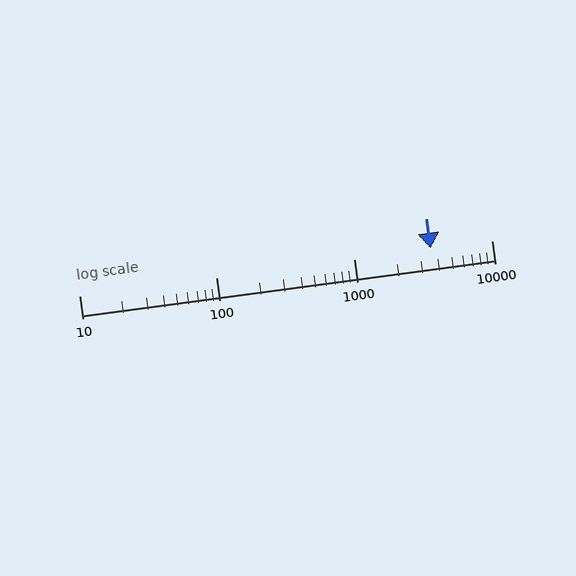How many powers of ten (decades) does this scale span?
The scale spans 3 decades, from 10 to 10000.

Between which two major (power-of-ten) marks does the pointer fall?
The pointer is between 1000 and 10000.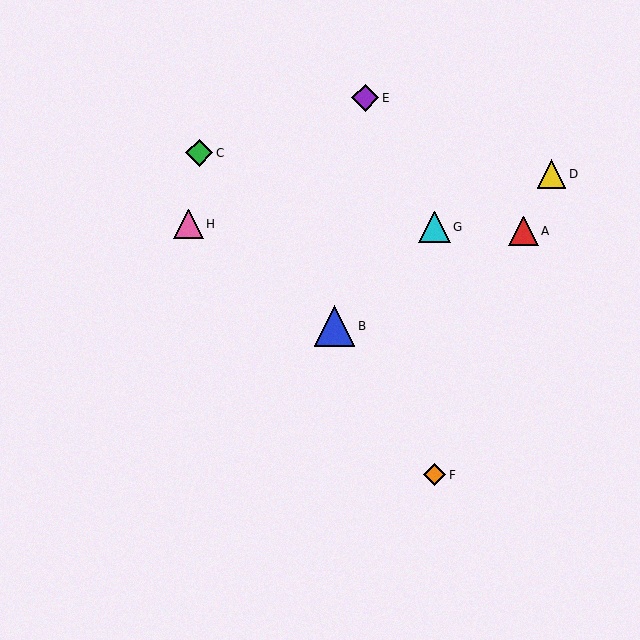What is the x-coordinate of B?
Object B is at x≈335.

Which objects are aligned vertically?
Objects F, G are aligned vertically.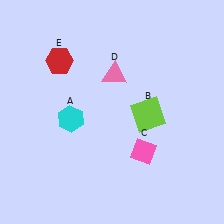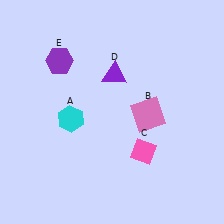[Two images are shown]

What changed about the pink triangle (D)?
In Image 1, D is pink. In Image 2, it changed to purple.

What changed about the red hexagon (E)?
In Image 1, E is red. In Image 2, it changed to purple.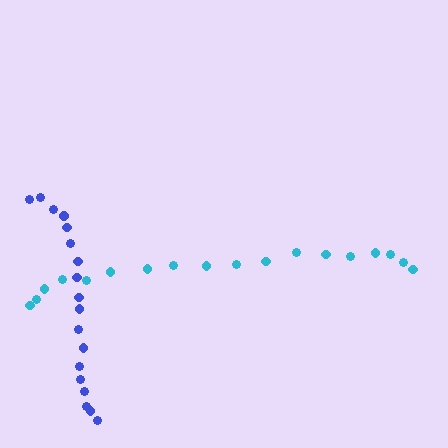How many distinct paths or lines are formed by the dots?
There are 2 distinct paths.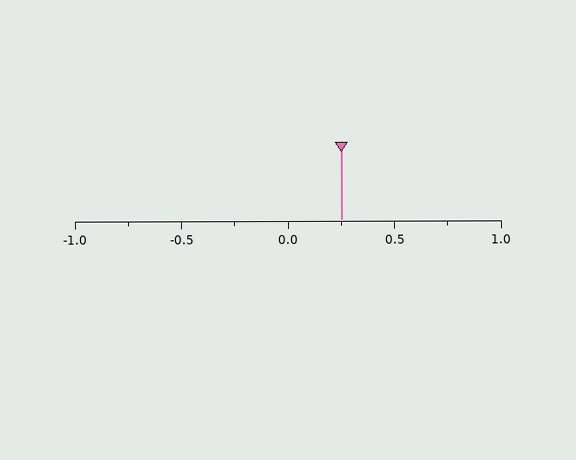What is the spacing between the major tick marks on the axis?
The major ticks are spaced 0.5 apart.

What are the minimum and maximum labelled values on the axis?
The axis runs from -1.0 to 1.0.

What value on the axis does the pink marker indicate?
The marker indicates approximately 0.25.